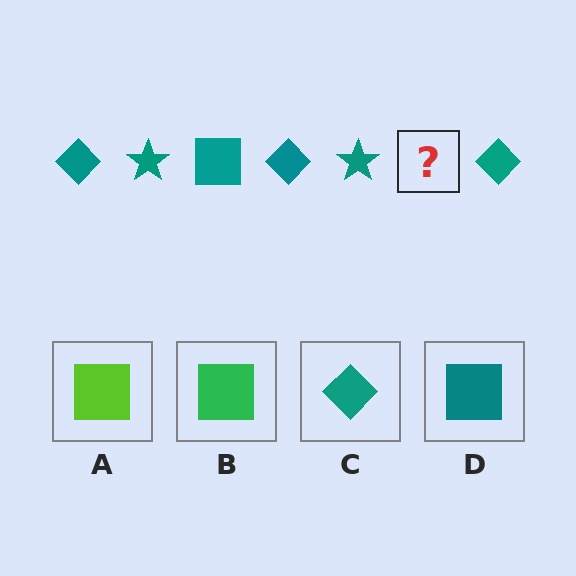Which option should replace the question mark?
Option D.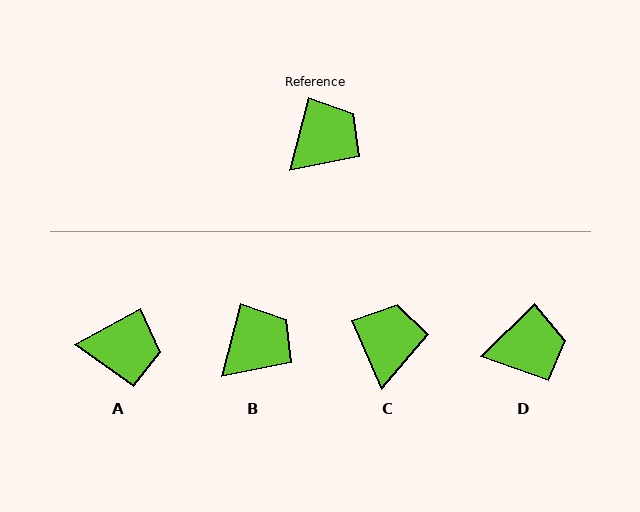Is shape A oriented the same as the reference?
No, it is off by about 47 degrees.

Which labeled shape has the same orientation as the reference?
B.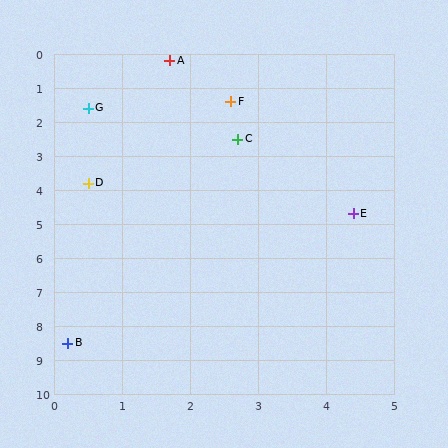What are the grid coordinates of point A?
Point A is at approximately (1.7, 0.2).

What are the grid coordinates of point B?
Point B is at approximately (0.2, 8.5).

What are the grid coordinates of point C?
Point C is at approximately (2.7, 2.5).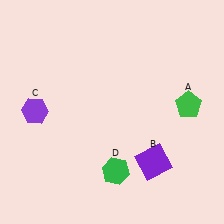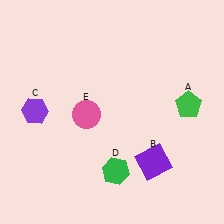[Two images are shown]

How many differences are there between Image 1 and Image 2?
There is 1 difference between the two images.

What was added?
A pink circle (E) was added in Image 2.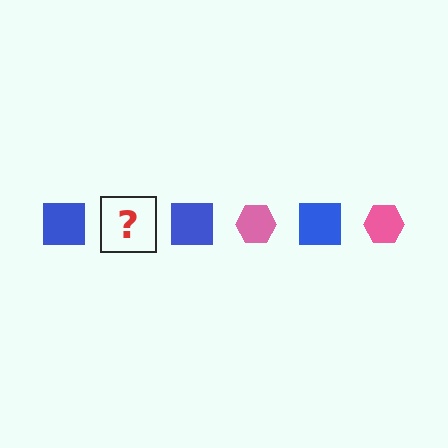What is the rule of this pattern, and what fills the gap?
The rule is that the pattern alternates between blue square and pink hexagon. The gap should be filled with a pink hexagon.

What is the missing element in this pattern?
The missing element is a pink hexagon.